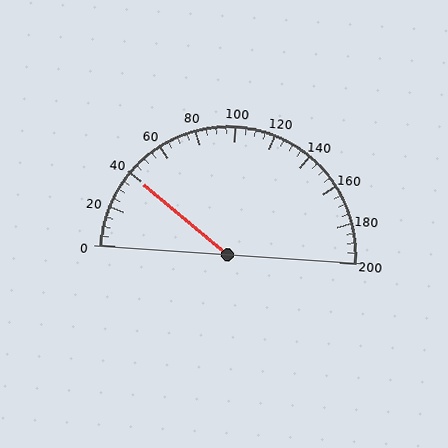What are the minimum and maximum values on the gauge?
The gauge ranges from 0 to 200.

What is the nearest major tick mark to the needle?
The nearest major tick mark is 40.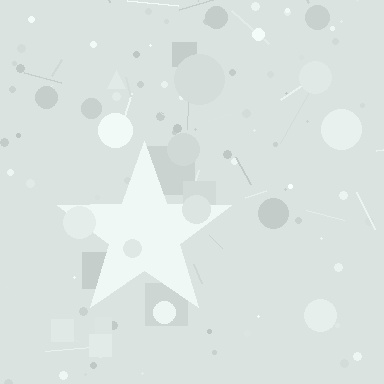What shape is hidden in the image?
A star is hidden in the image.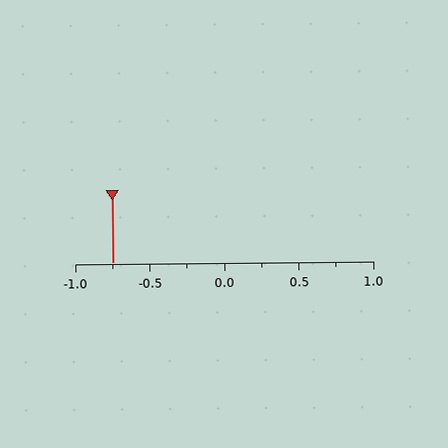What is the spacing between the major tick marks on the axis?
The major ticks are spaced 0.5 apart.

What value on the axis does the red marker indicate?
The marker indicates approximately -0.75.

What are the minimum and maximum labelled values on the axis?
The axis runs from -1.0 to 1.0.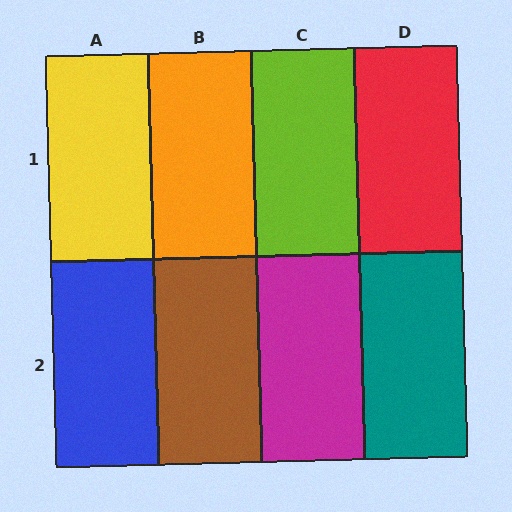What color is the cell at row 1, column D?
Red.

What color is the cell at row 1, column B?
Orange.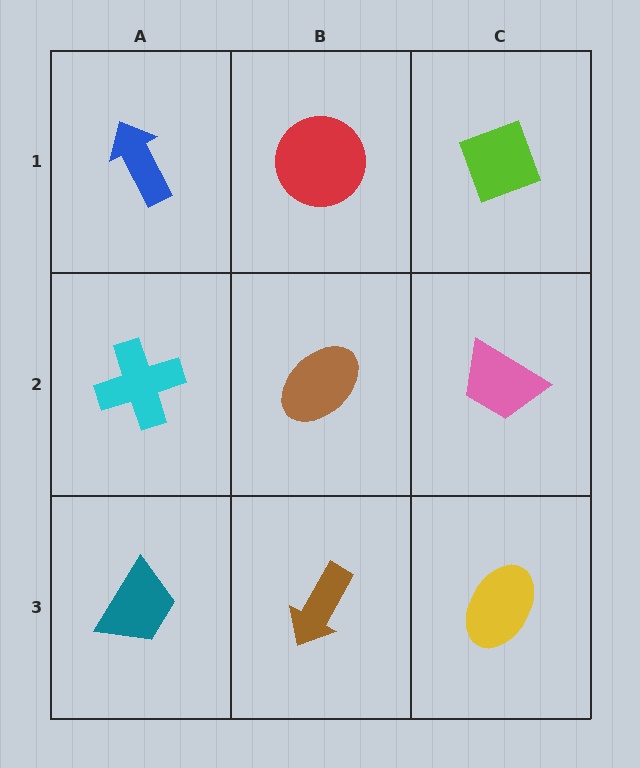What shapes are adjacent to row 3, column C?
A pink trapezoid (row 2, column C), a brown arrow (row 3, column B).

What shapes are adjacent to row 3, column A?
A cyan cross (row 2, column A), a brown arrow (row 3, column B).